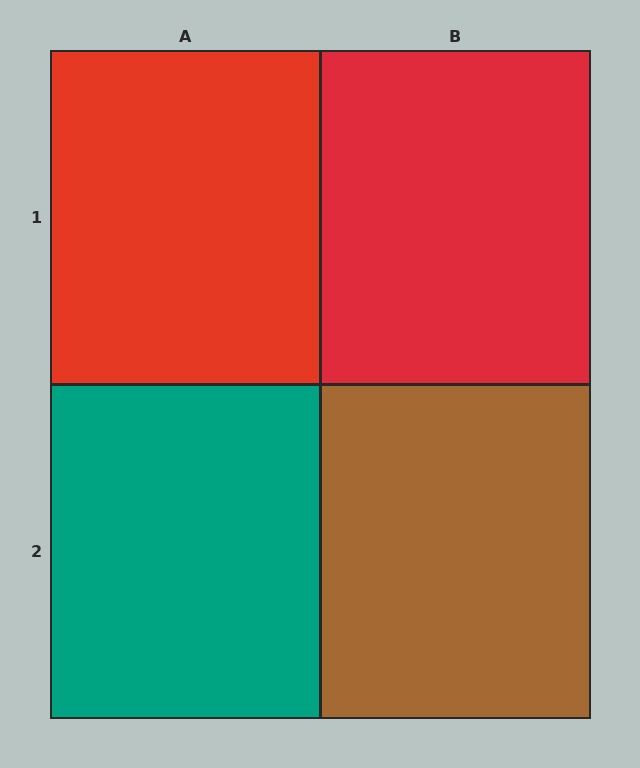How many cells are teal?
1 cell is teal.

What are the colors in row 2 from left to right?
Teal, brown.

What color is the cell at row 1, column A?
Red.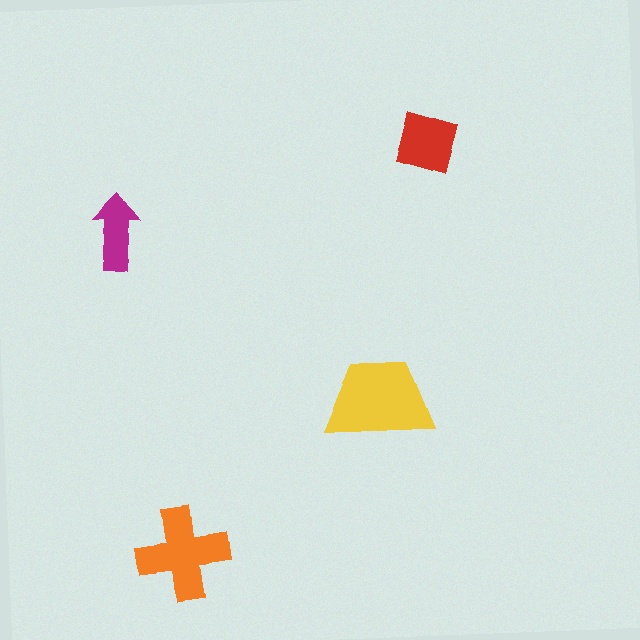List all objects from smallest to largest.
The magenta arrow, the red diamond, the orange cross, the yellow trapezoid.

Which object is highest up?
The red diamond is topmost.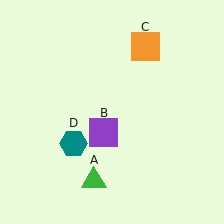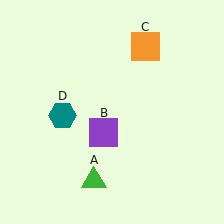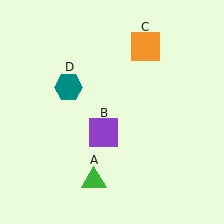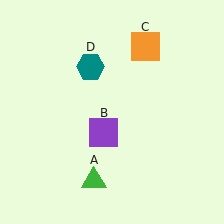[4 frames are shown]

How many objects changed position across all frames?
1 object changed position: teal hexagon (object D).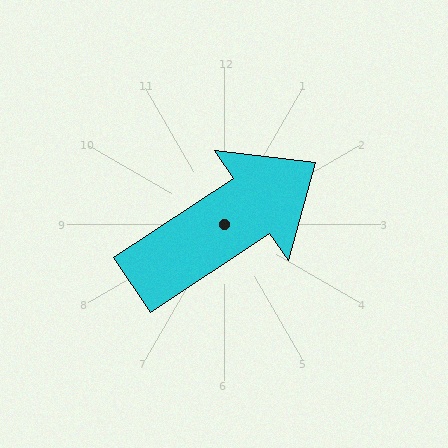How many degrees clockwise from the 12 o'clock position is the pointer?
Approximately 56 degrees.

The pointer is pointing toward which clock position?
Roughly 2 o'clock.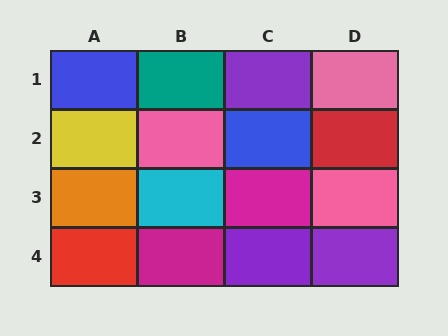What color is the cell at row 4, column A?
Red.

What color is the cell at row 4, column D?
Purple.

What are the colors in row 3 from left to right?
Orange, cyan, magenta, pink.